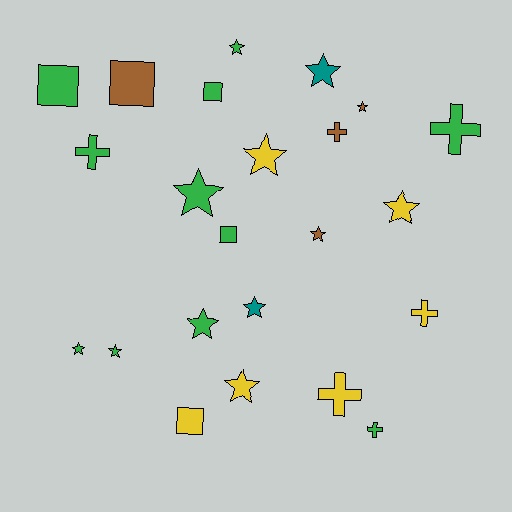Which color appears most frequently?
Green, with 11 objects.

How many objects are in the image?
There are 23 objects.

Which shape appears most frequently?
Star, with 12 objects.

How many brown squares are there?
There is 1 brown square.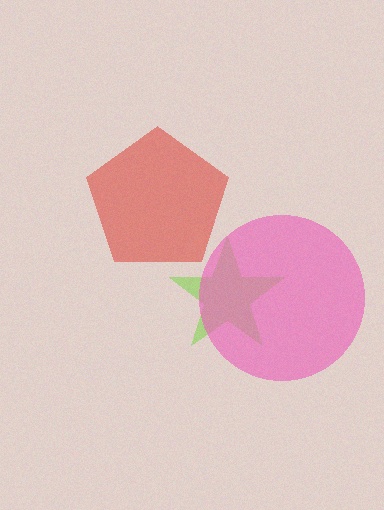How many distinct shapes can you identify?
There are 3 distinct shapes: a red pentagon, a lime star, a pink circle.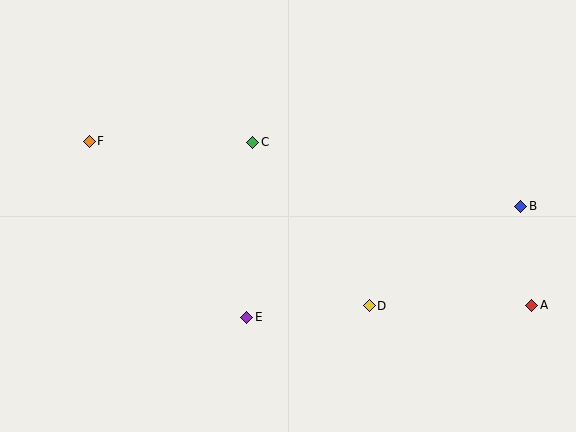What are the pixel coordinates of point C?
Point C is at (253, 142).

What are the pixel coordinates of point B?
Point B is at (521, 206).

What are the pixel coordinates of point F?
Point F is at (89, 141).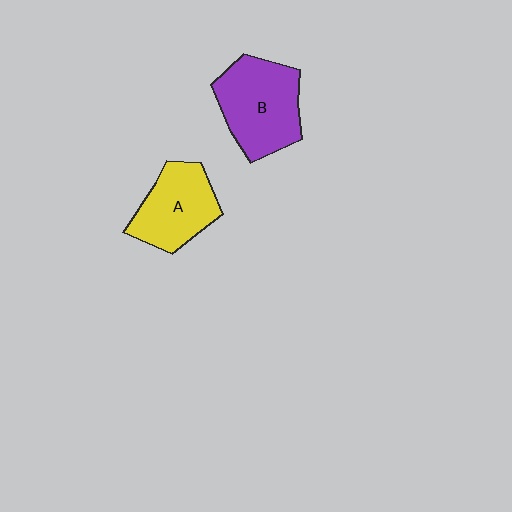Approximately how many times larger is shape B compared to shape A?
Approximately 1.2 times.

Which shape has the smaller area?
Shape A (yellow).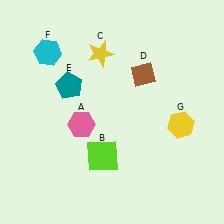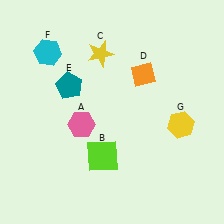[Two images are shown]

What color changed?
The diamond (D) changed from brown in Image 1 to orange in Image 2.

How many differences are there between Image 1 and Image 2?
There is 1 difference between the two images.